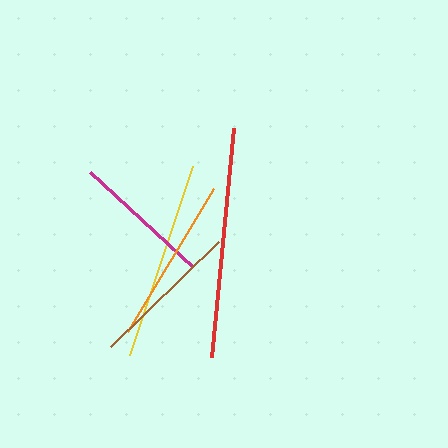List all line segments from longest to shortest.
From longest to shortest: red, yellow, orange, brown, magenta.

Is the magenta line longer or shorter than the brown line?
The brown line is longer than the magenta line.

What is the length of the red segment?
The red segment is approximately 229 pixels long.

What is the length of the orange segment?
The orange segment is approximately 166 pixels long.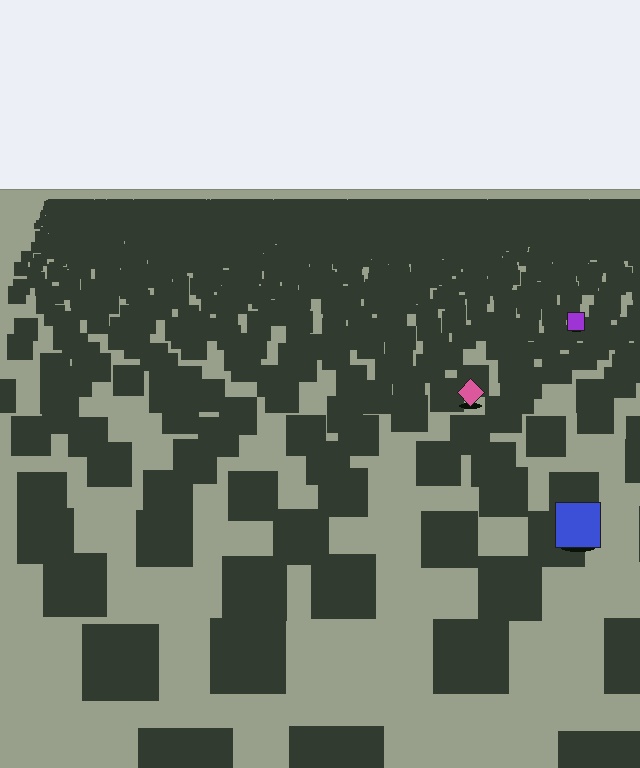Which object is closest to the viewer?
The blue square is closest. The texture marks near it are larger and more spread out.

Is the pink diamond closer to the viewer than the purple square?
Yes. The pink diamond is closer — you can tell from the texture gradient: the ground texture is coarser near it.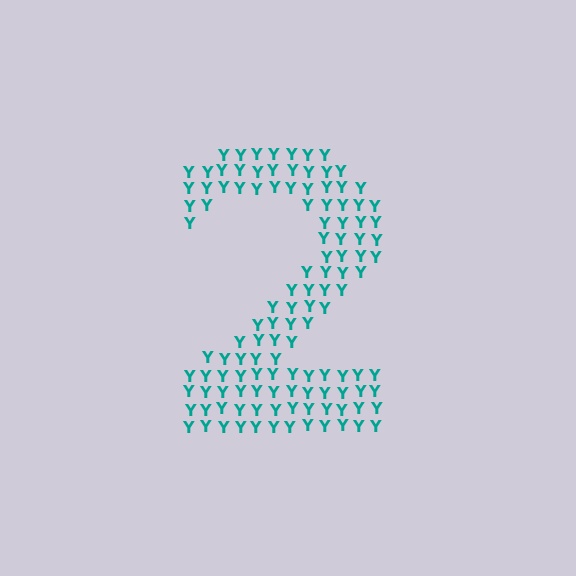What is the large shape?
The large shape is the digit 2.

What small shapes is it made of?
It is made of small letter Y's.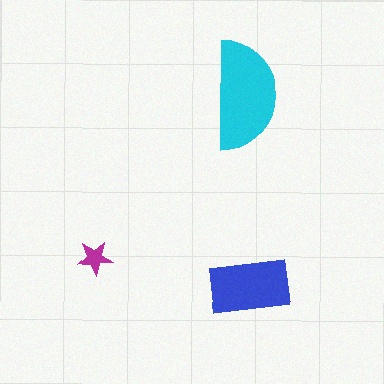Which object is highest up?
The cyan semicircle is topmost.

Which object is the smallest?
The magenta star.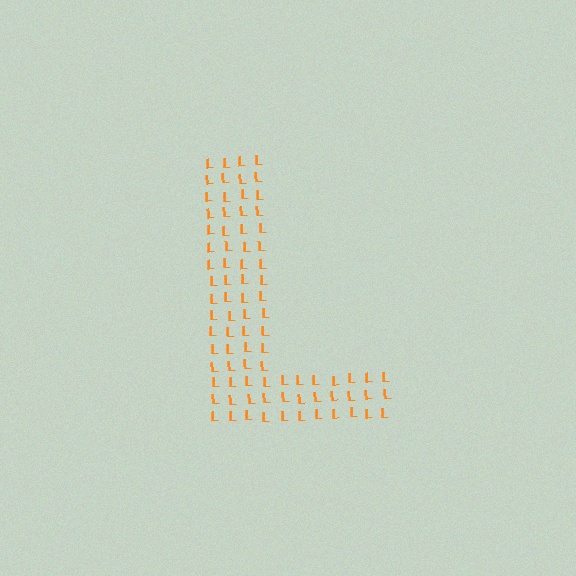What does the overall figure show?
The overall figure shows the letter L.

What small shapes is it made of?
It is made of small letter L's.